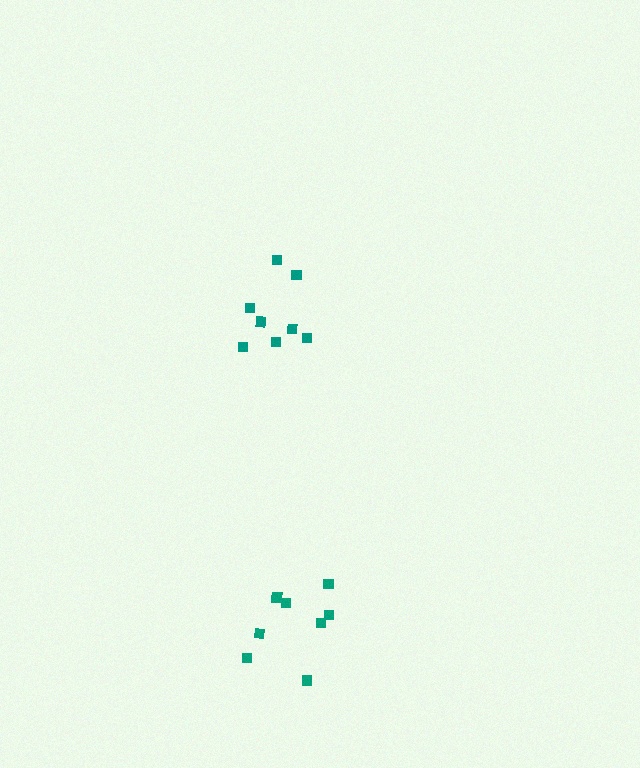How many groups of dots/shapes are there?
There are 2 groups.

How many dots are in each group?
Group 1: 8 dots, Group 2: 8 dots (16 total).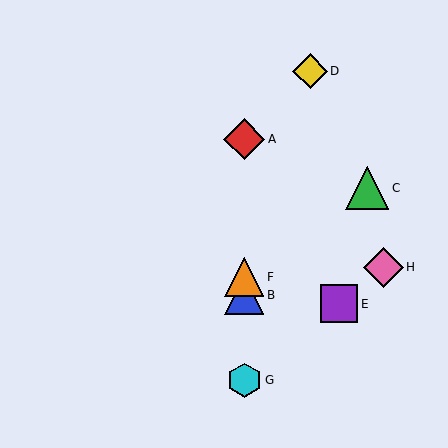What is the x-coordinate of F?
Object F is at x≈244.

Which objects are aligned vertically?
Objects A, B, F, G are aligned vertically.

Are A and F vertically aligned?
Yes, both are at x≈244.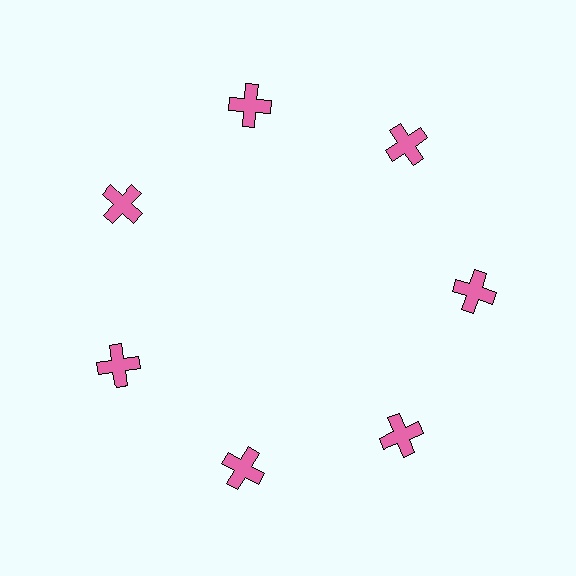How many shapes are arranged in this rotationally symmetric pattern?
There are 7 shapes, arranged in 7 groups of 1.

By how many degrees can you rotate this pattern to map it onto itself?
The pattern maps onto itself every 51 degrees of rotation.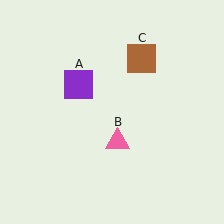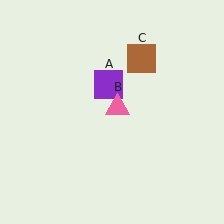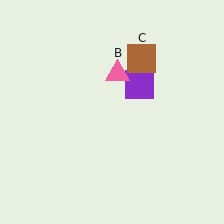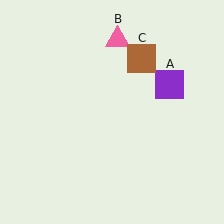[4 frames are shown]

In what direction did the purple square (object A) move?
The purple square (object A) moved right.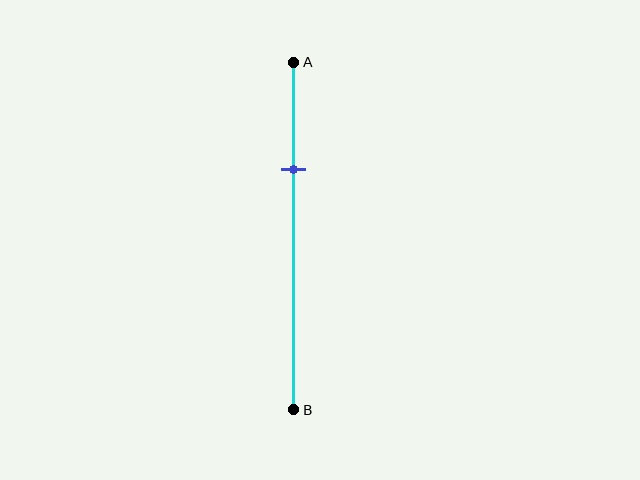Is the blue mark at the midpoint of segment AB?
No, the mark is at about 30% from A, not at the 50% midpoint.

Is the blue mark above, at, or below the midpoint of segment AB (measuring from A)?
The blue mark is above the midpoint of segment AB.